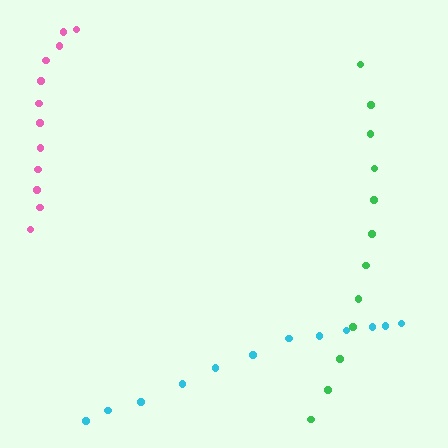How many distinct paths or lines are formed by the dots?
There are 3 distinct paths.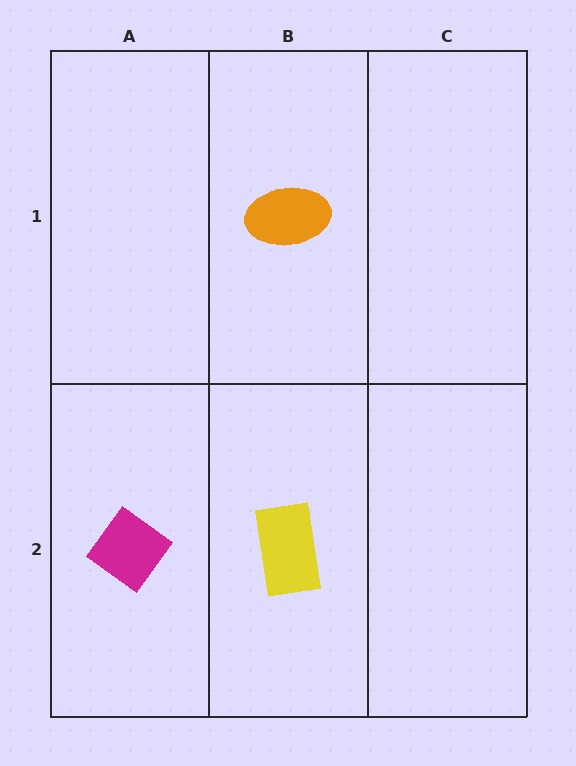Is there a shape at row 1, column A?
No, that cell is empty.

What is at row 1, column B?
An orange ellipse.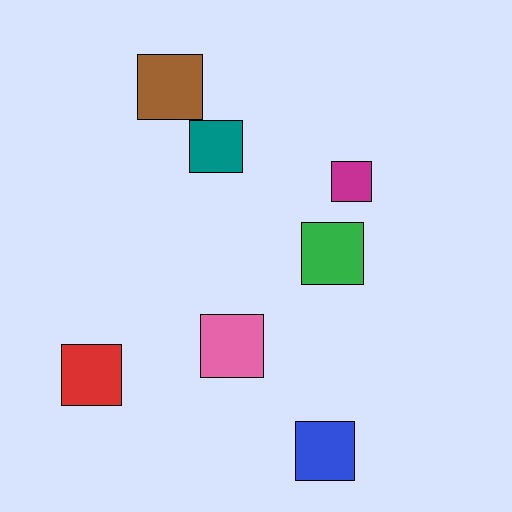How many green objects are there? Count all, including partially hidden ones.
There is 1 green object.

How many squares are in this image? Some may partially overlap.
There are 7 squares.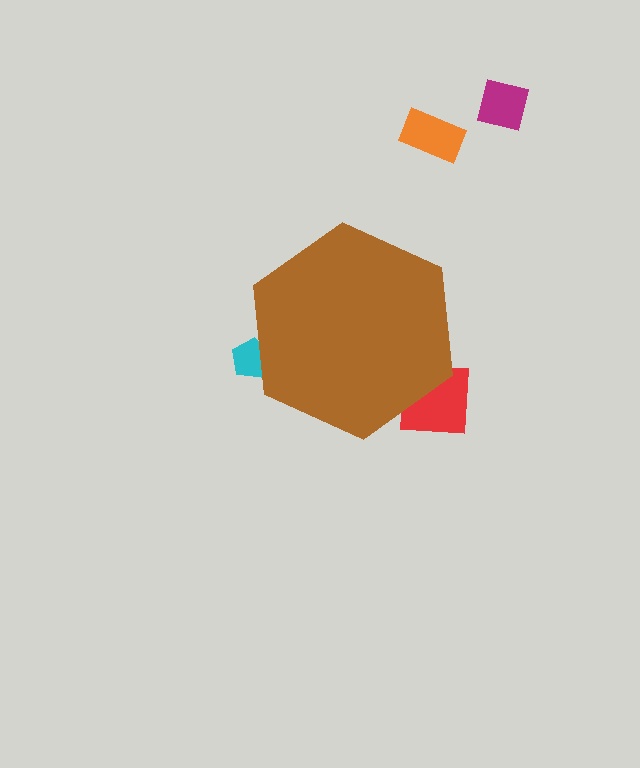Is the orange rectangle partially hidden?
No, the orange rectangle is fully visible.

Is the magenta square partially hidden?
No, the magenta square is fully visible.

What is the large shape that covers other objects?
A brown hexagon.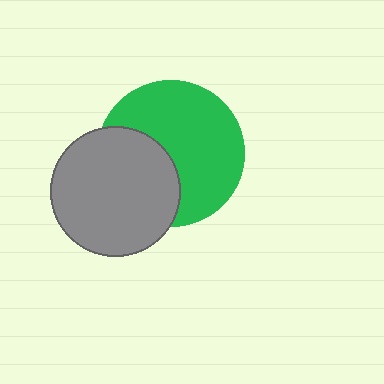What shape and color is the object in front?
The object in front is a gray circle.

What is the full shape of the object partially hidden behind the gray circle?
The partially hidden object is a green circle.